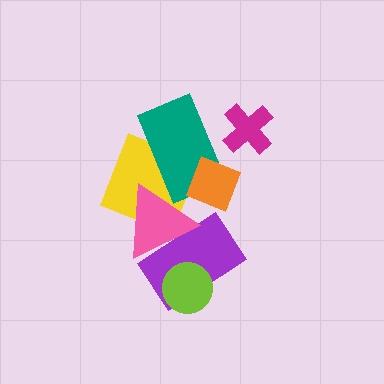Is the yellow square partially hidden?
Yes, it is partially covered by another shape.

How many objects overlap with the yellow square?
2 objects overlap with the yellow square.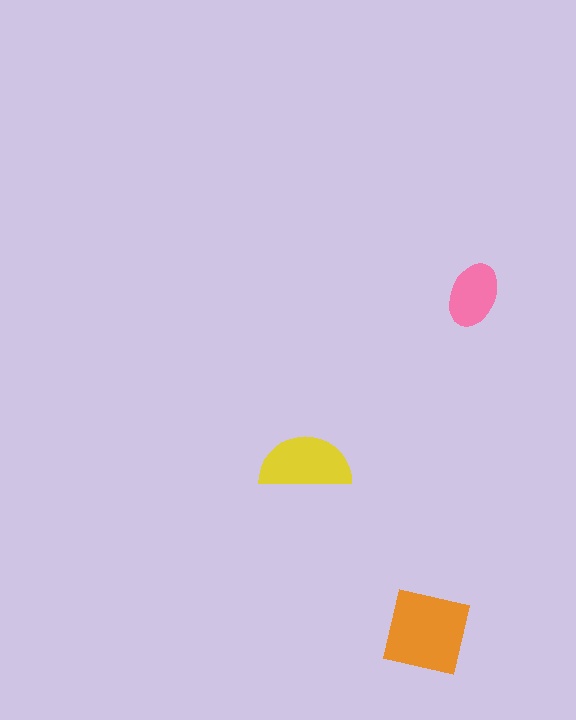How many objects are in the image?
There are 3 objects in the image.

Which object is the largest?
The orange square.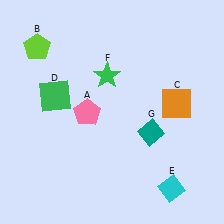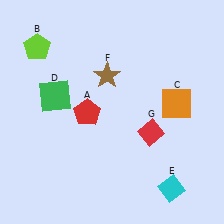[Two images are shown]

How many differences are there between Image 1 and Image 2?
There are 3 differences between the two images.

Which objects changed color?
A changed from pink to red. F changed from green to brown. G changed from teal to red.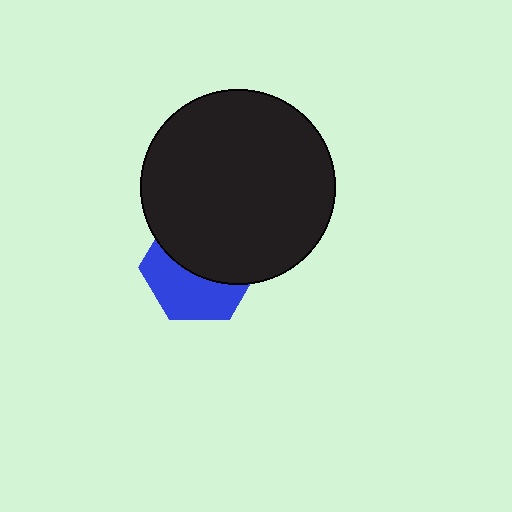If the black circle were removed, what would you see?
You would see the complete blue hexagon.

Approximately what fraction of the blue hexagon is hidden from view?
Roughly 54% of the blue hexagon is hidden behind the black circle.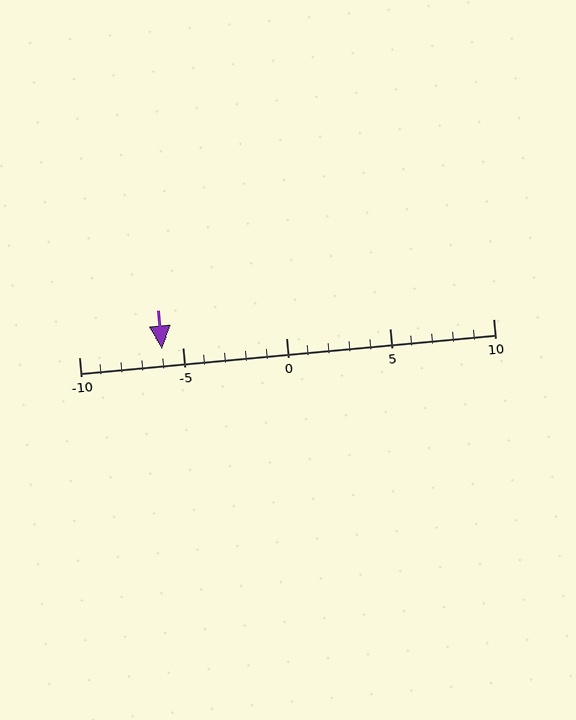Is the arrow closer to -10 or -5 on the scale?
The arrow is closer to -5.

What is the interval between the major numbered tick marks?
The major tick marks are spaced 5 units apart.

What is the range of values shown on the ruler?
The ruler shows values from -10 to 10.